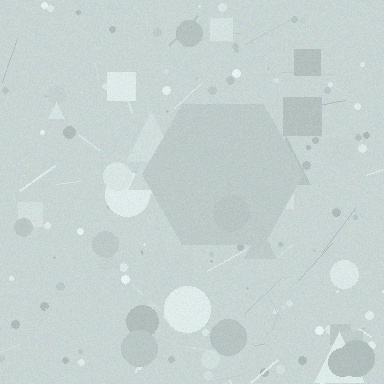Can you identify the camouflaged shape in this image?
The camouflaged shape is a hexagon.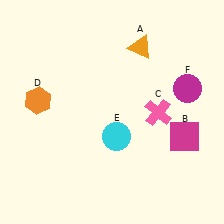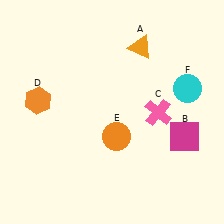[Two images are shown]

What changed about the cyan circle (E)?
In Image 1, E is cyan. In Image 2, it changed to orange.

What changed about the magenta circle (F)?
In Image 1, F is magenta. In Image 2, it changed to cyan.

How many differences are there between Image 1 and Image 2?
There are 2 differences between the two images.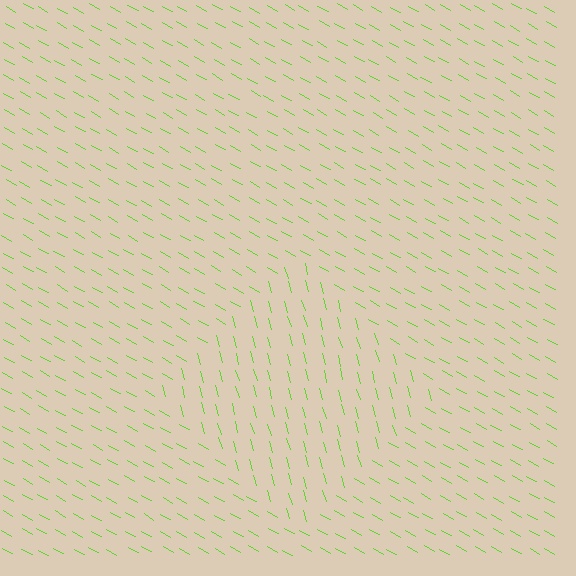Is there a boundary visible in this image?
Yes, there is a texture boundary formed by a change in line orientation.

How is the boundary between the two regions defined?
The boundary is defined purely by a change in line orientation (approximately 45 degrees difference). All lines are the same color and thickness.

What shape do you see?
I see a diamond.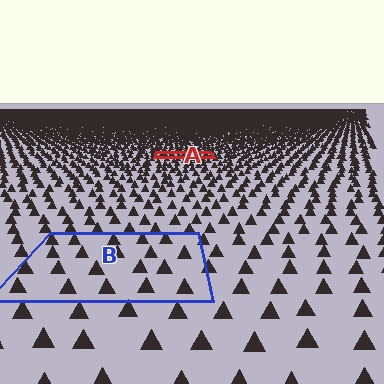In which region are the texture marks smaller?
The texture marks are smaller in region A, because it is farther away.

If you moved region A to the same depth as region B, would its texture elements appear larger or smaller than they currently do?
They would appear larger. At a closer depth, the same texture elements are projected at a bigger on-screen size.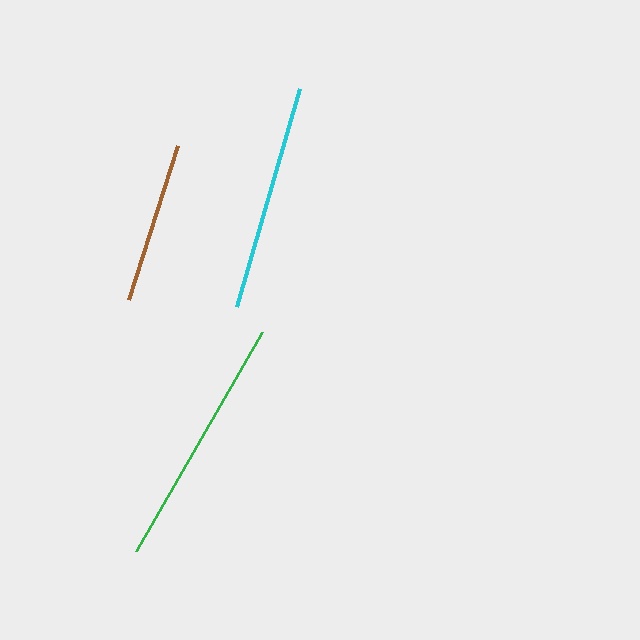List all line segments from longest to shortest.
From longest to shortest: green, cyan, brown.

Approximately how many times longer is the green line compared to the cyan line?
The green line is approximately 1.1 times the length of the cyan line.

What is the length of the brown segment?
The brown segment is approximately 162 pixels long.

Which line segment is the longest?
The green line is the longest at approximately 253 pixels.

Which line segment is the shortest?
The brown line is the shortest at approximately 162 pixels.